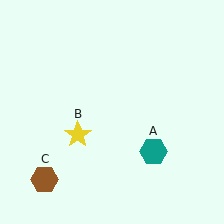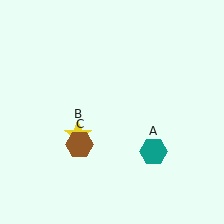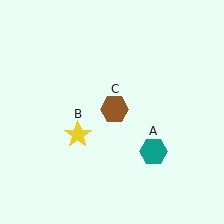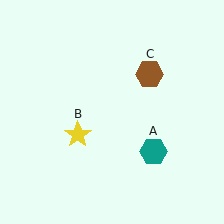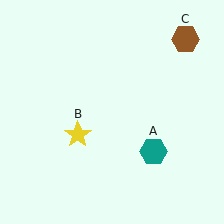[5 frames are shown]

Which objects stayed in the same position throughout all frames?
Teal hexagon (object A) and yellow star (object B) remained stationary.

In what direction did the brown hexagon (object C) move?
The brown hexagon (object C) moved up and to the right.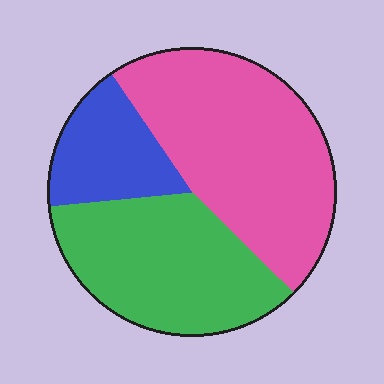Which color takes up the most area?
Pink, at roughly 45%.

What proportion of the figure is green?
Green covers 36% of the figure.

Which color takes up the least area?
Blue, at roughly 15%.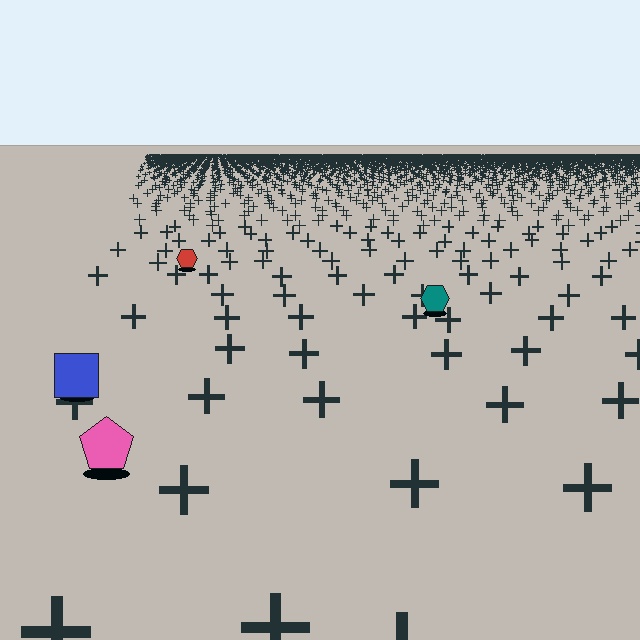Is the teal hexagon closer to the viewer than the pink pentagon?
No. The pink pentagon is closer — you can tell from the texture gradient: the ground texture is coarser near it.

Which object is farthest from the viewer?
The red hexagon is farthest from the viewer. It appears smaller and the ground texture around it is denser.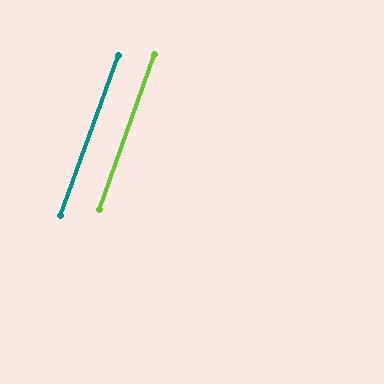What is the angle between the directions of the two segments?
Approximately 0 degrees.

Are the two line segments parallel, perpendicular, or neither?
Parallel — their directions differ by only 0.3°.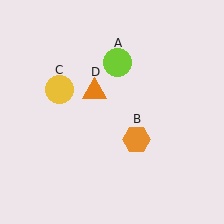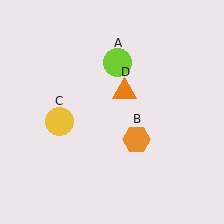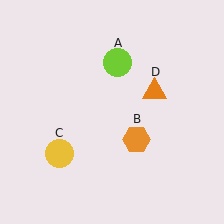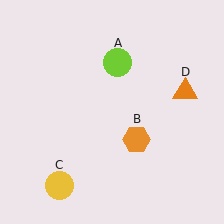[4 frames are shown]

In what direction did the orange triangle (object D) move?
The orange triangle (object D) moved right.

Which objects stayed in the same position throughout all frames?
Lime circle (object A) and orange hexagon (object B) remained stationary.